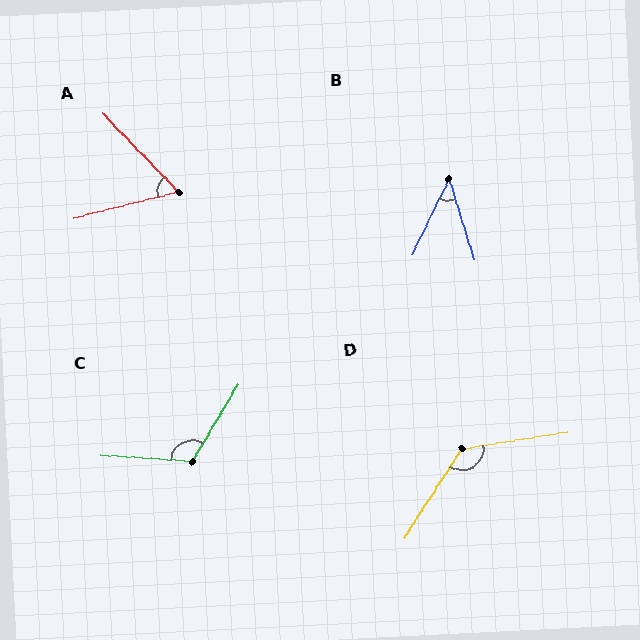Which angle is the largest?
D, at approximately 132 degrees.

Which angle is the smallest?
B, at approximately 43 degrees.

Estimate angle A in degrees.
Approximately 60 degrees.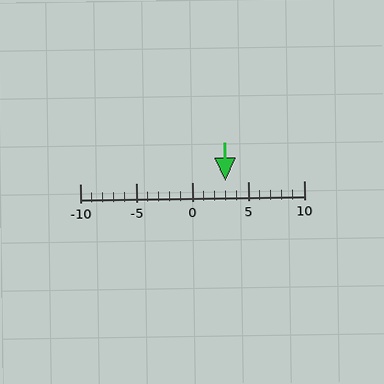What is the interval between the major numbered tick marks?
The major tick marks are spaced 5 units apart.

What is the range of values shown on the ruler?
The ruler shows values from -10 to 10.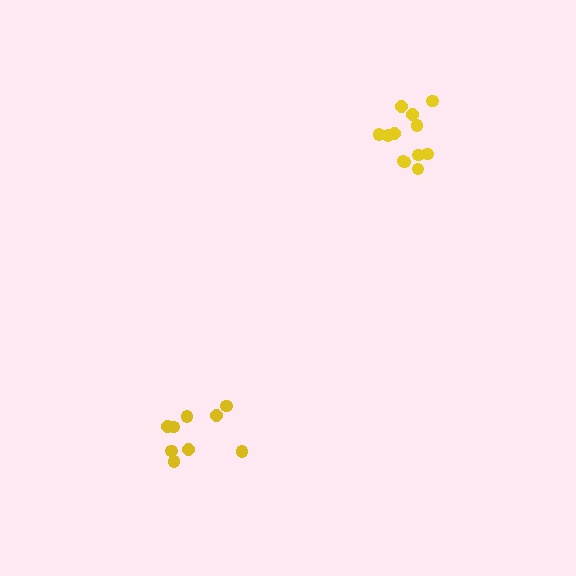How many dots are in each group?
Group 1: 9 dots, Group 2: 12 dots (21 total).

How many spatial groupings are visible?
There are 2 spatial groupings.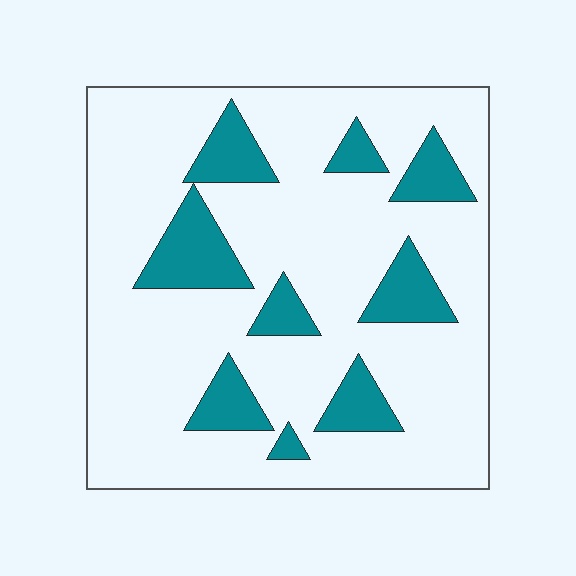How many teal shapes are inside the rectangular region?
9.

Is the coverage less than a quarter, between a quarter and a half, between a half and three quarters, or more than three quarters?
Less than a quarter.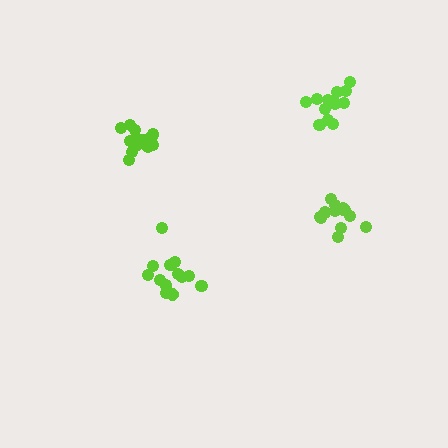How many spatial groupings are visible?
There are 4 spatial groupings.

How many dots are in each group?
Group 1: 14 dots, Group 2: 13 dots, Group 3: 13 dots, Group 4: 13 dots (53 total).